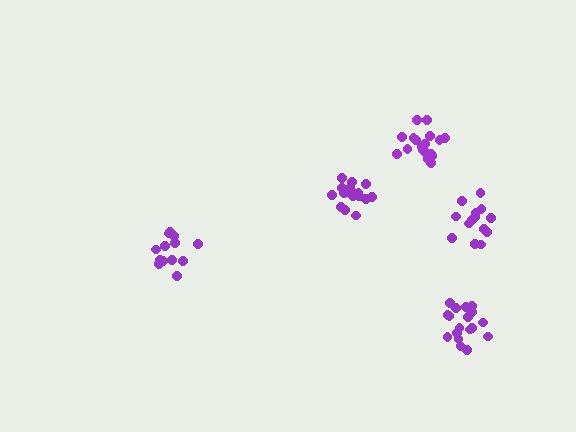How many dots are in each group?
Group 1: 18 dots, Group 2: 14 dots, Group 3: 19 dots, Group 4: 18 dots, Group 5: 13 dots (82 total).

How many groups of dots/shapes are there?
There are 5 groups.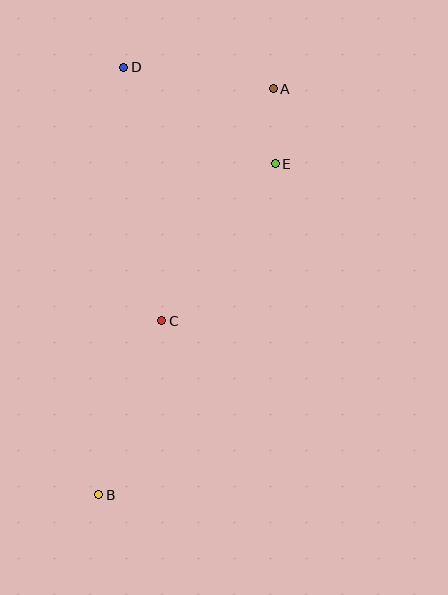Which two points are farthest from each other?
Points A and B are farthest from each other.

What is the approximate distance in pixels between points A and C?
The distance between A and C is approximately 258 pixels.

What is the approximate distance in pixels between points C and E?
The distance between C and E is approximately 194 pixels.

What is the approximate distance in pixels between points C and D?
The distance between C and D is approximately 257 pixels.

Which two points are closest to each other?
Points A and E are closest to each other.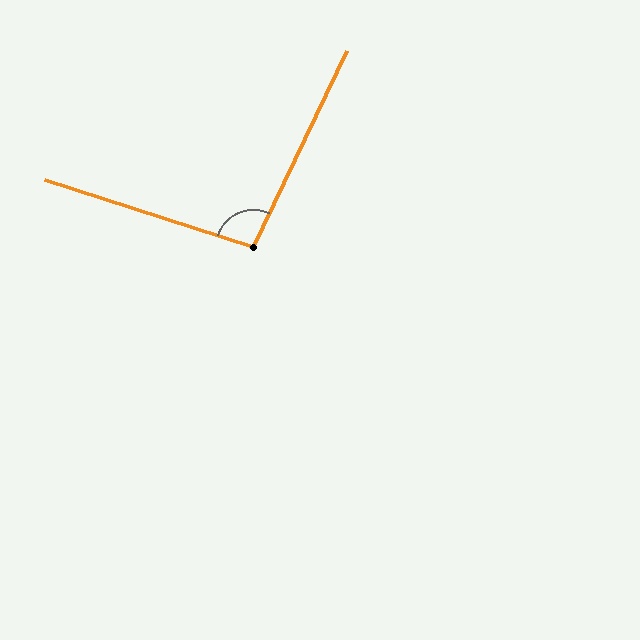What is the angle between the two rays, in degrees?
Approximately 98 degrees.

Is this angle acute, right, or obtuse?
It is obtuse.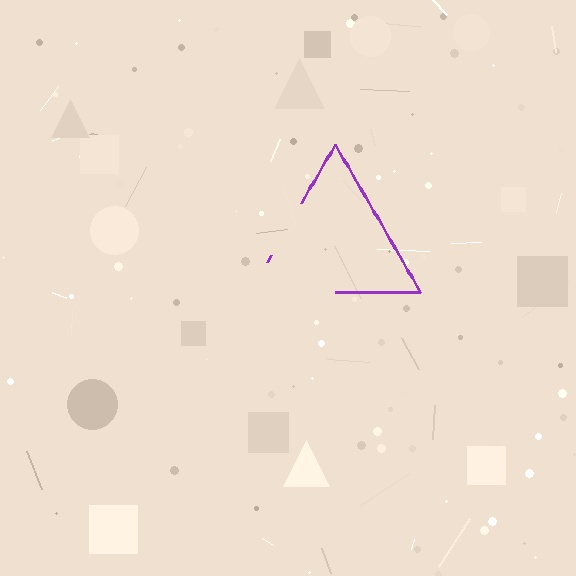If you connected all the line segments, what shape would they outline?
They would outline a triangle.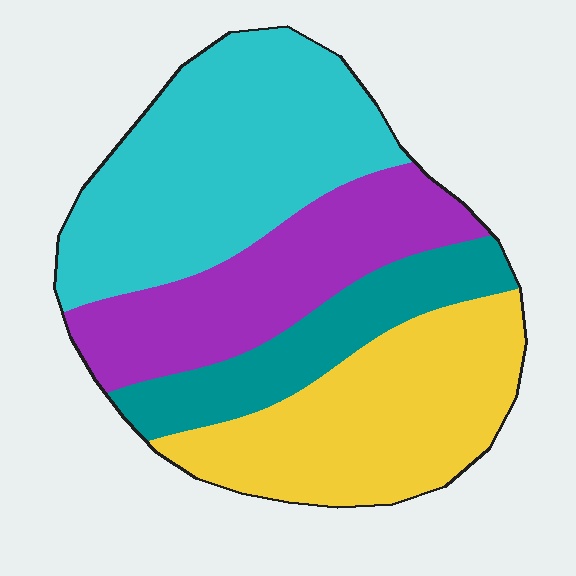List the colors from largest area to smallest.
From largest to smallest: cyan, yellow, purple, teal.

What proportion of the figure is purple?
Purple covers about 25% of the figure.